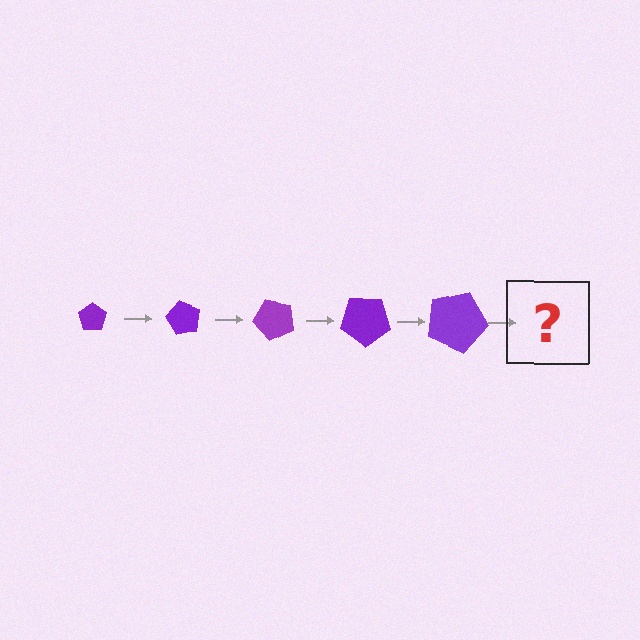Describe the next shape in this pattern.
It should be a pentagon, larger than the previous one and rotated 300 degrees from the start.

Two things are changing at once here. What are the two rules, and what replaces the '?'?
The two rules are that the pentagon grows larger each step and it rotates 60 degrees each step. The '?' should be a pentagon, larger than the previous one and rotated 300 degrees from the start.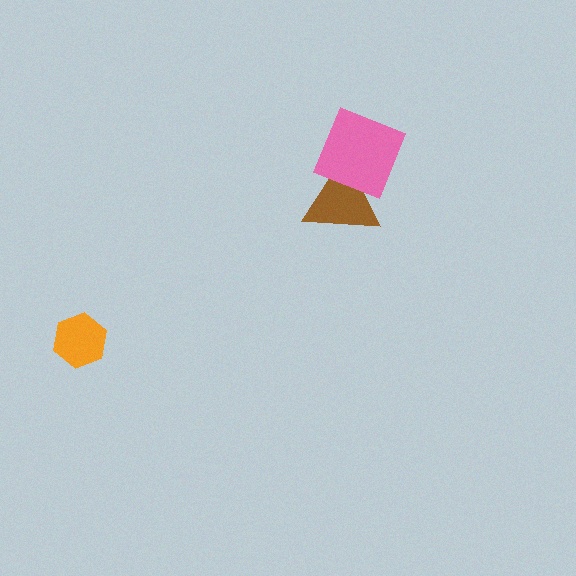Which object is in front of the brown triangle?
The pink diamond is in front of the brown triangle.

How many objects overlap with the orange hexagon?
0 objects overlap with the orange hexagon.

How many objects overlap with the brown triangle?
1 object overlaps with the brown triangle.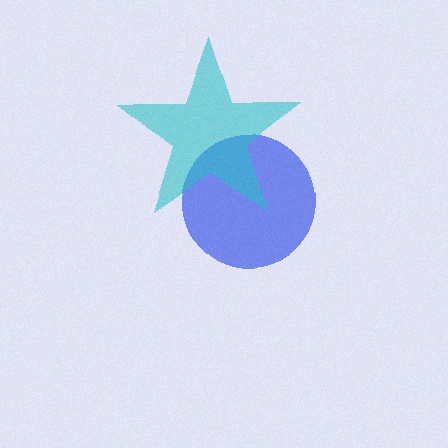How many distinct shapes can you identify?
There are 2 distinct shapes: a blue circle, a cyan star.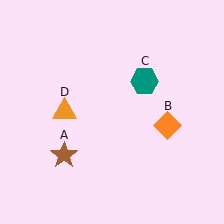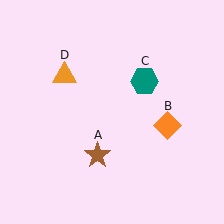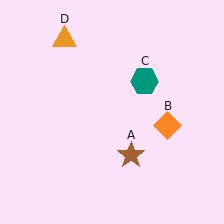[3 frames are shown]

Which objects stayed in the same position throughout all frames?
Orange diamond (object B) and teal hexagon (object C) remained stationary.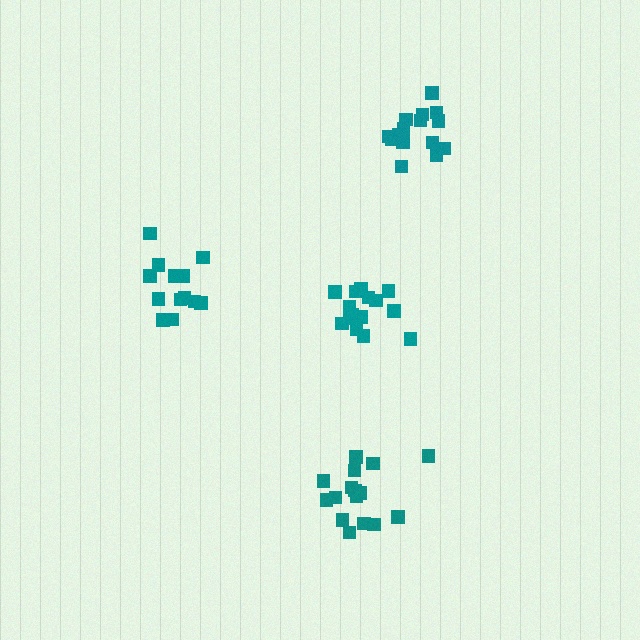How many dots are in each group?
Group 1: 13 dots, Group 2: 16 dots, Group 3: 15 dots, Group 4: 16 dots (60 total).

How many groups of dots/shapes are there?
There are 4 groups.